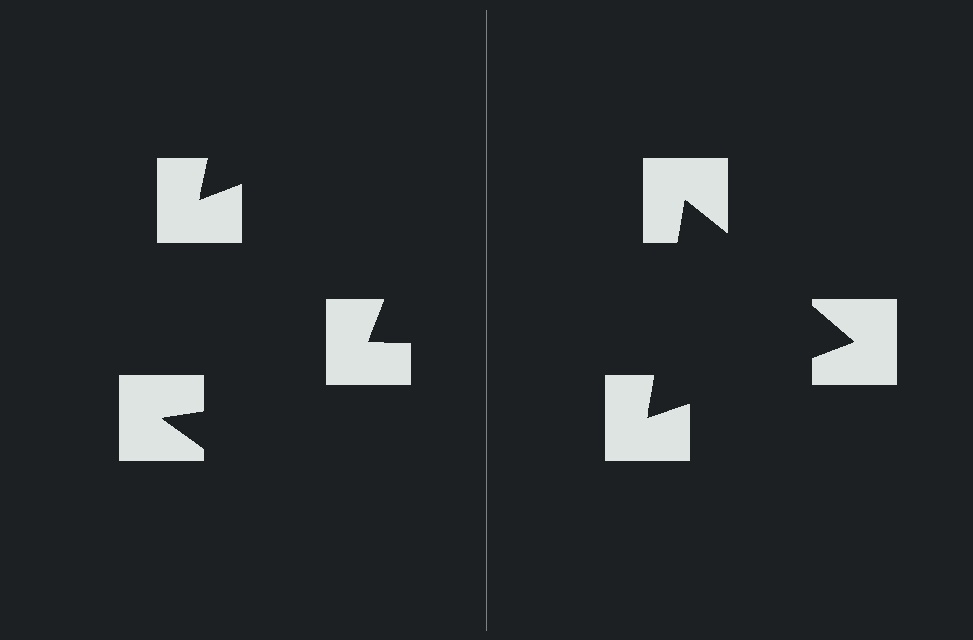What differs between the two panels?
The notched squares are positioned identically on both sides; only the wedge orientations differ. On the right they align to a triangle; on the left they are misaligned.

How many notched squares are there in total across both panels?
6 — 3 on each side.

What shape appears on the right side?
An illusory triangle.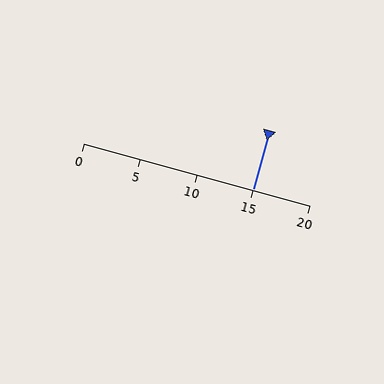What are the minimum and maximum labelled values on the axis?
The axis runs from 0 to 20.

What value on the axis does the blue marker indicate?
The marker indicates approximately 15.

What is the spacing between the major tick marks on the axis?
The major ticks are spaced 5 apart.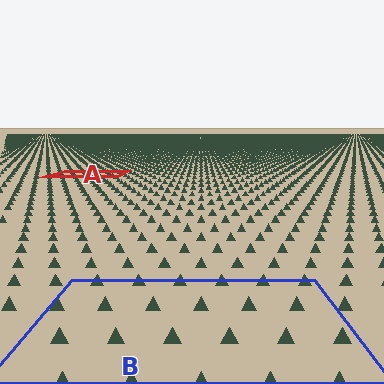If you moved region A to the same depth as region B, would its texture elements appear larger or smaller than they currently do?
They would appear larger. At a closer depth, the same texture elements are projected at a bigger on-screen size.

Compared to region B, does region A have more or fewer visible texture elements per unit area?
Region A has more texture elements per unit area — they are packed more densely because it is farther away.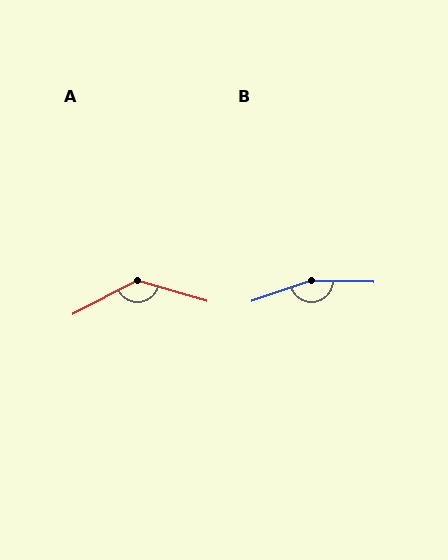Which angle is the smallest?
A, at approximately 136 degrees.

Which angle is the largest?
B, at approximately 160 degrees.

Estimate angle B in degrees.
Approximately 160 degrees.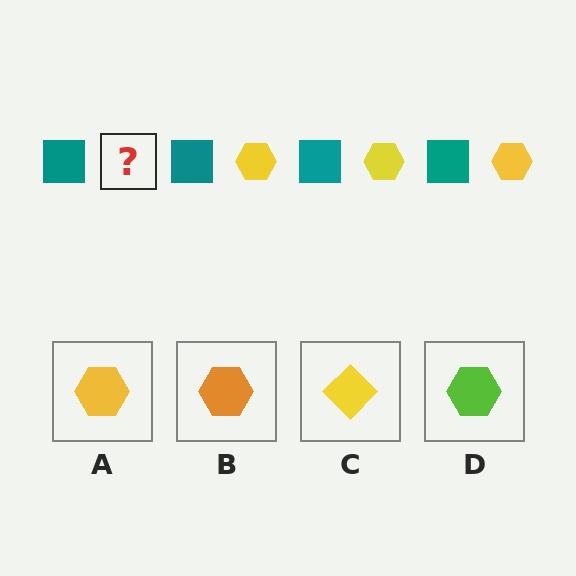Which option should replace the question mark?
Option A.